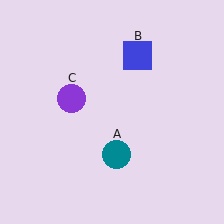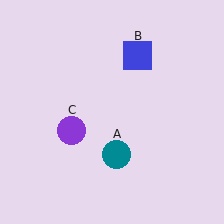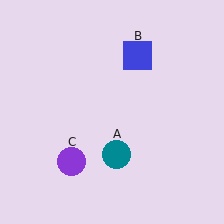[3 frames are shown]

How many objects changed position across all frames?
1 object changed position: purple circle (object C).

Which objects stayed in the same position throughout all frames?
Teal circle (object A) and blue square (object B) remained stationary.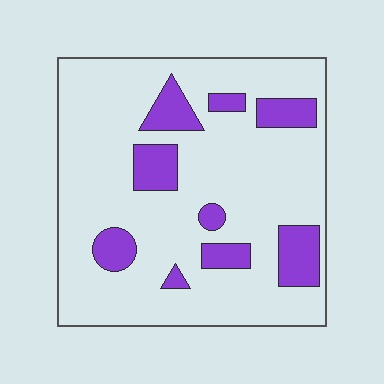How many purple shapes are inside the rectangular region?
9.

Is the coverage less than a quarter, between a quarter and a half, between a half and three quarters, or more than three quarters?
Less than a quarter.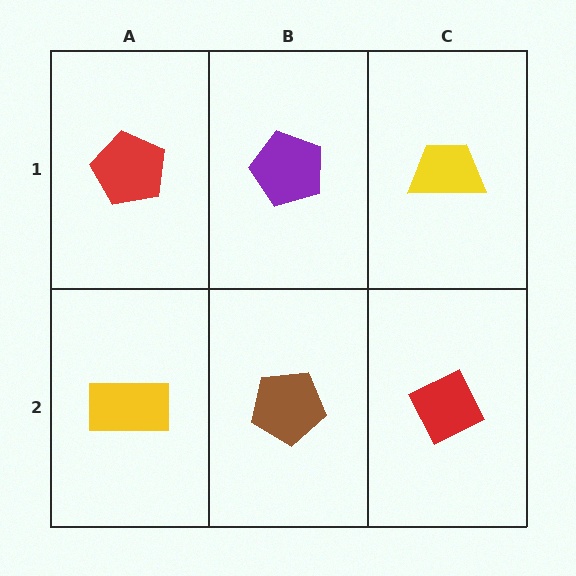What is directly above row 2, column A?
A red pentagon.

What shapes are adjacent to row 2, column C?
A yellow trapezoid (row 1, column C), a brown pentagon (row 2, column B).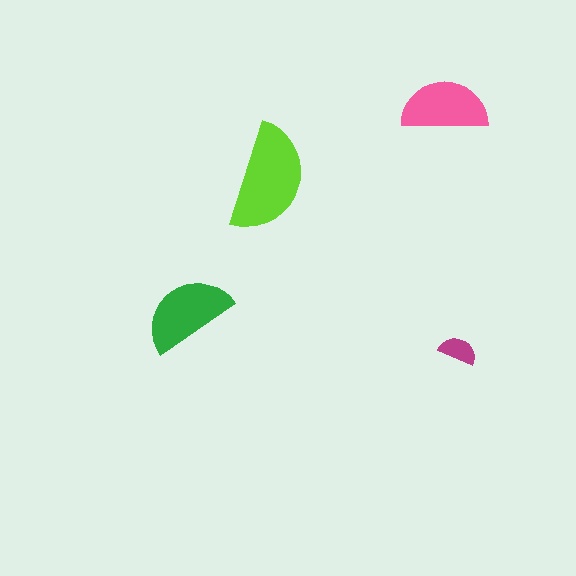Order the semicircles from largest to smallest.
the lime one, the green one, the pink one, the magenta one.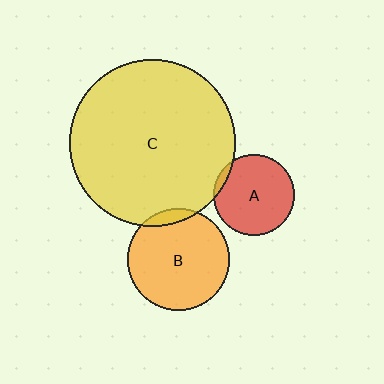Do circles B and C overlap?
Yes.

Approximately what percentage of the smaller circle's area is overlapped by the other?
Approximately 5%.